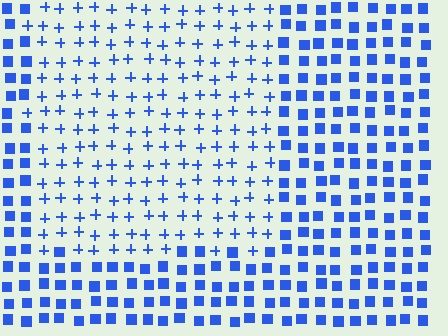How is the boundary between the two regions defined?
The boundary is defined by a change in element shape: plus signs inside vs. squares outside. All elements share the same color and spacing.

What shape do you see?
I see a rectangle.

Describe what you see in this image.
The image is filled with small blue elements arranged in a uniform grid. A rectangle-shaped region contains plus signs, while the surrounding area contains squares. The boundary is defined purely by the change in element shape.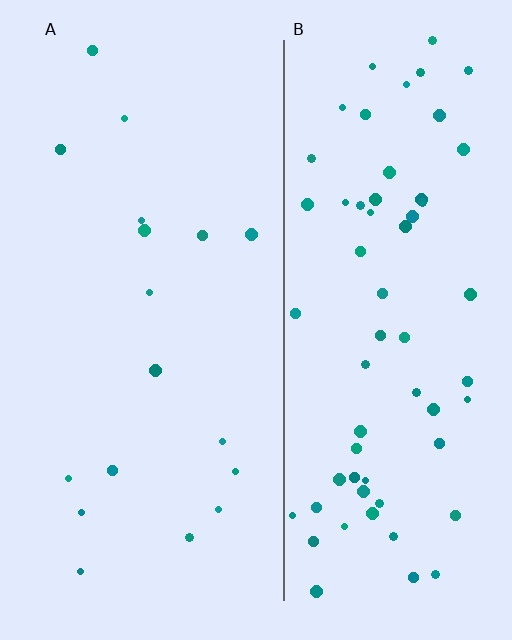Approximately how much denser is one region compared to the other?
Approximately 3.7× — region B over region A.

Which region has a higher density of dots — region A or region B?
B (the right).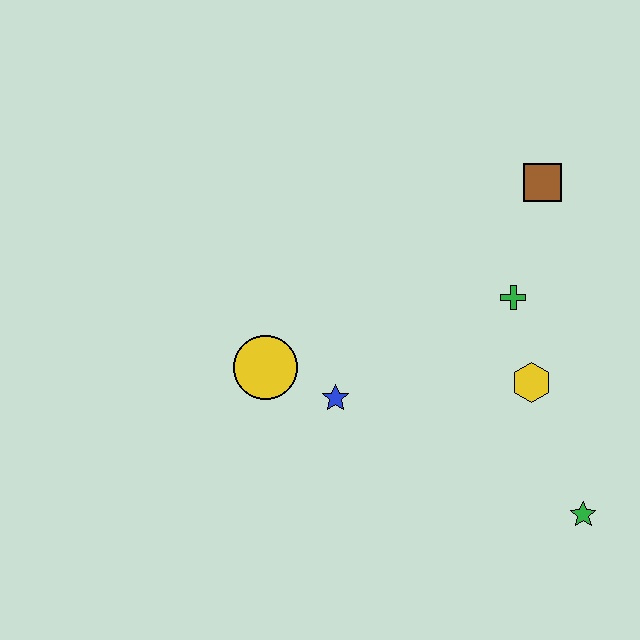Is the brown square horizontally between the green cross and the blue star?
No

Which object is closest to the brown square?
The green cross is closest to the brown square.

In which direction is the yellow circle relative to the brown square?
The yellow circle is to the left of the brown square.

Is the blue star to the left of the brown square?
Yes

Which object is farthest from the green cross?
The yellow circle is farthest from the green cross.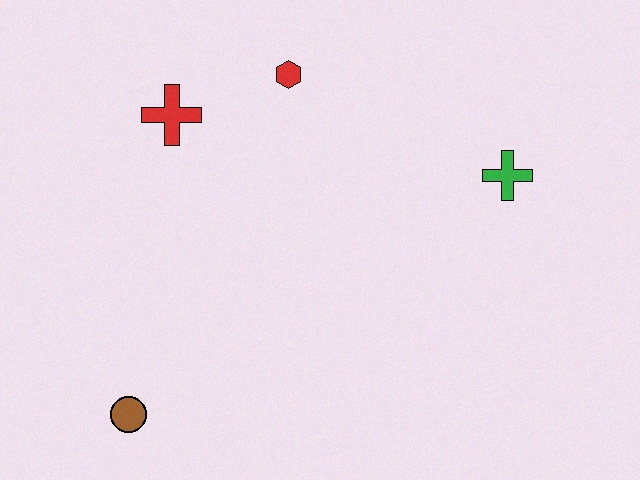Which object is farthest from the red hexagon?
The brown circle is farthest from the red hexagon.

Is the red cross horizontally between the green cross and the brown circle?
Yes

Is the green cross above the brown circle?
Yes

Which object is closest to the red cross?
The red hexagon is closest to the red cross.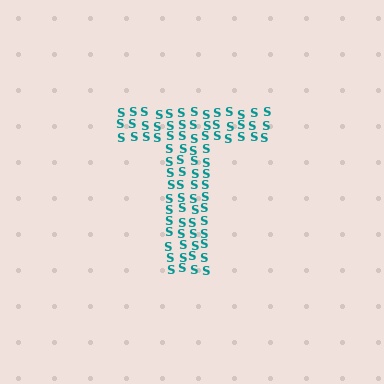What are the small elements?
The small elements are letter S's.